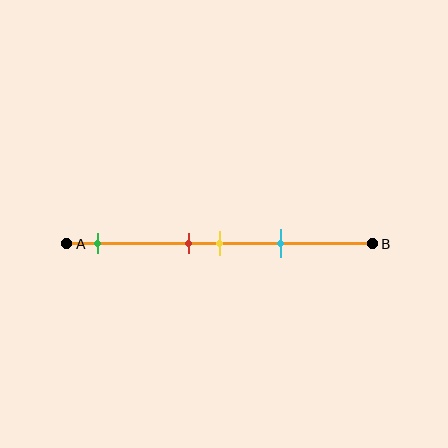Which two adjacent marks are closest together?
The red and yellow marks are the closest adjacent pair.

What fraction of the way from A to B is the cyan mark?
The cyan mark is approximately 70% (0.7) of the way from A to B.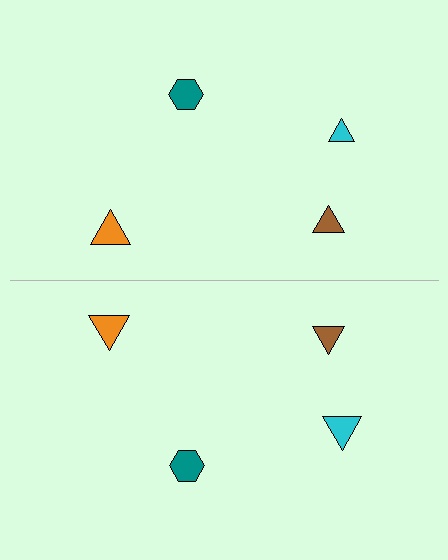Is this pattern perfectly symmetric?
No, the pattern is not perfectly symmetric. The cyan triangle on the bottom side has a different size than its mirror counterpart.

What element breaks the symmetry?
The cyan triangle on the bottom side has a different size than its mirror counterpart.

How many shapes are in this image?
There are 8 shapes in this image.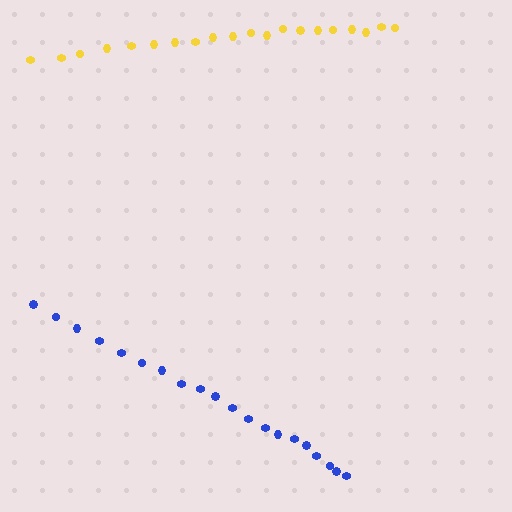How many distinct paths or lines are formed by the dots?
There are 2 distinct paths.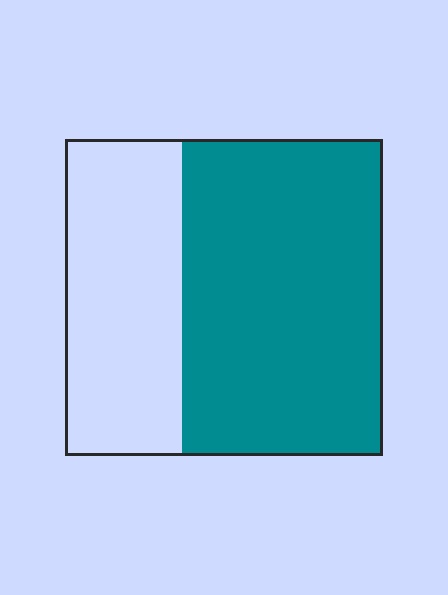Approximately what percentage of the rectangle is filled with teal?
Approximately 65%.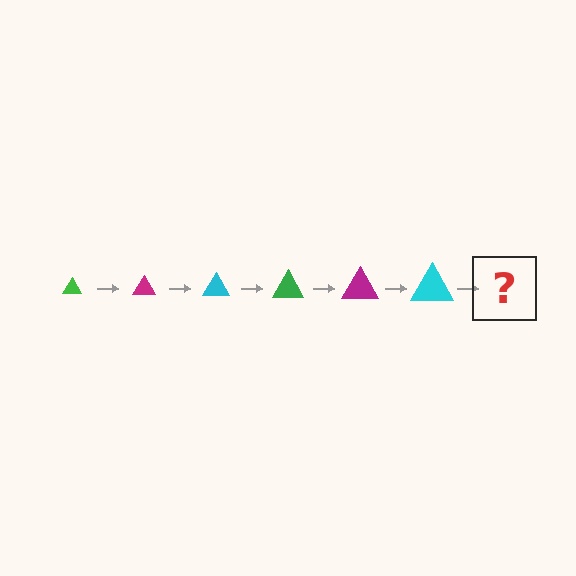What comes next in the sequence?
The next element should be a green triangle, larger than the previous one.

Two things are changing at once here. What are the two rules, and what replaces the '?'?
The two rules are that the triangle grows larger each step and the color cycles through green, magenta, and cyan. The '?' should be a green triangle, larger than the previous one.